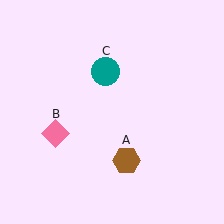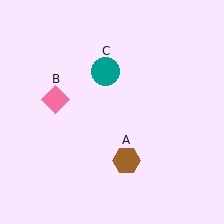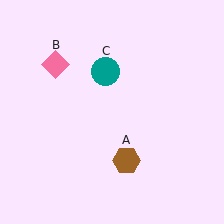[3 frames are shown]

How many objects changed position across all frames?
1 object changed position: pink diamond (object B).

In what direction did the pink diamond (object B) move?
The pink diamond (object B) moved up.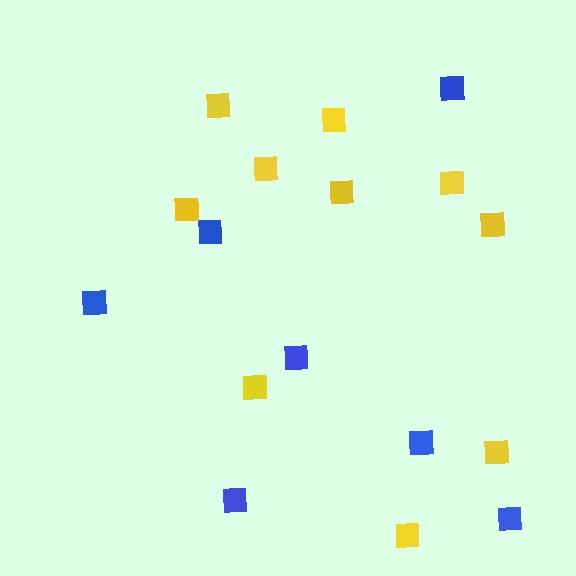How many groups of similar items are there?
There are 2 groups: one group of blue squares (7) and one group of yellow squares (10).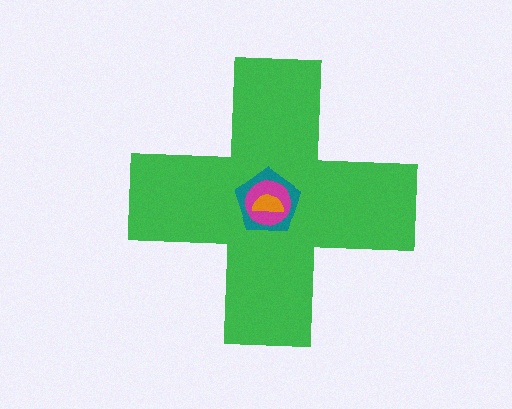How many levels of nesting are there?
4.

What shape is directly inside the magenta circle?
The orange semicircle.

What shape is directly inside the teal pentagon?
The magenta circle.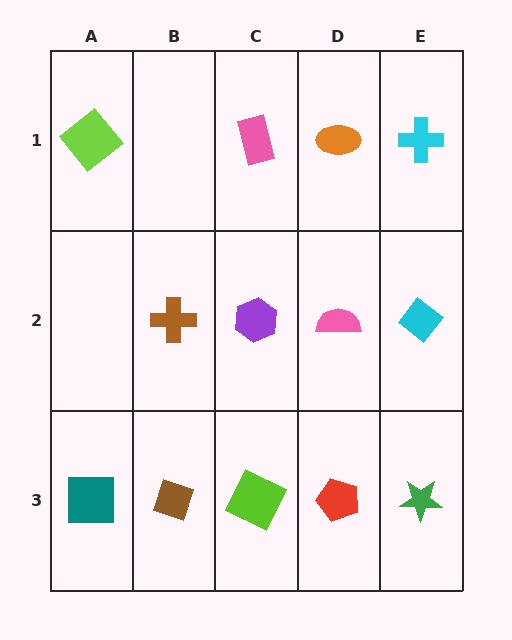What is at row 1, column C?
A pink rectangle.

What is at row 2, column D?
A pink semicircle.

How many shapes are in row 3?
5 shapes.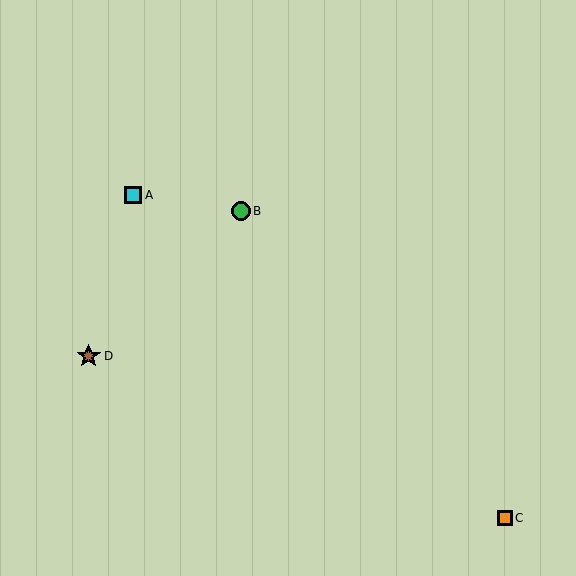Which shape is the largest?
The brown star (labeled D) is the largest.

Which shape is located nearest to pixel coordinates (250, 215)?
The green circle (labeled B) at (241, 211) is nearest to that location.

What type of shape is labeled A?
Shape A is a cyan square.